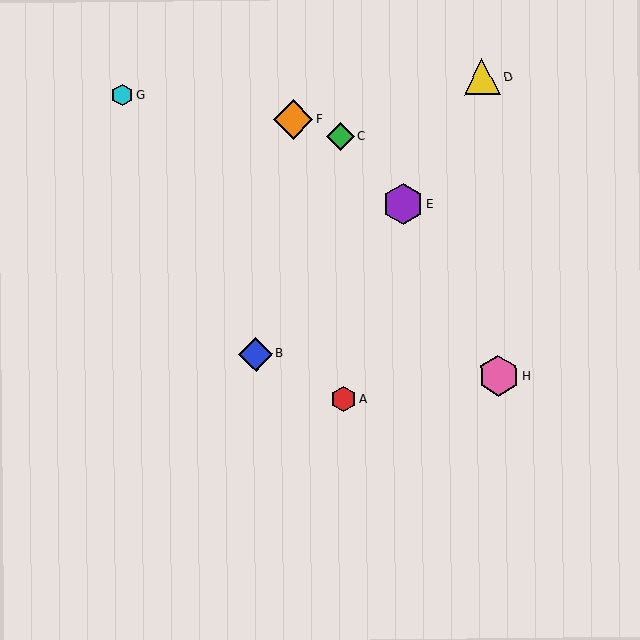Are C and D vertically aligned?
No, C is at x≈341 and D is at x≈482.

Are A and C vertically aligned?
Yes, both are at x≈343.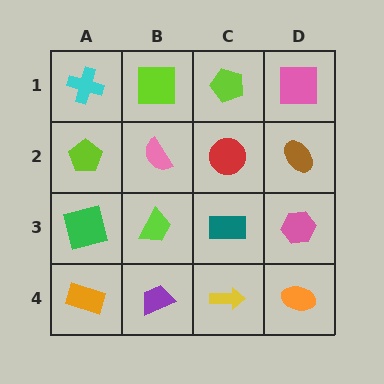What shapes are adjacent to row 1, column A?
A lime pentagon (row 2, column A), a lime square (row 1, column B).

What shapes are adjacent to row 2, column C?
A lime pentagon (row 1, column C), a teal rectangle (row 3, column C), a pink semicircle (row 2, column B), a brown ellipse (row 2, column D).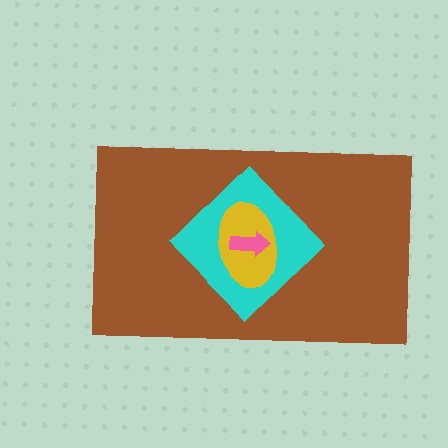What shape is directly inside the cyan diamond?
The yellow ellipse.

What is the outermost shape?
The brown rectangle.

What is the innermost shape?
The pink arrow.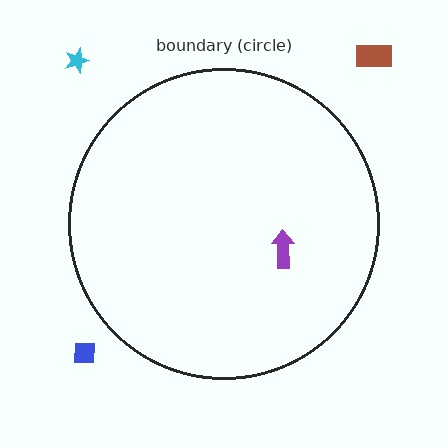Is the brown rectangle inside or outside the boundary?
Outside.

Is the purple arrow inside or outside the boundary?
Inside.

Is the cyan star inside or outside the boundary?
Outside.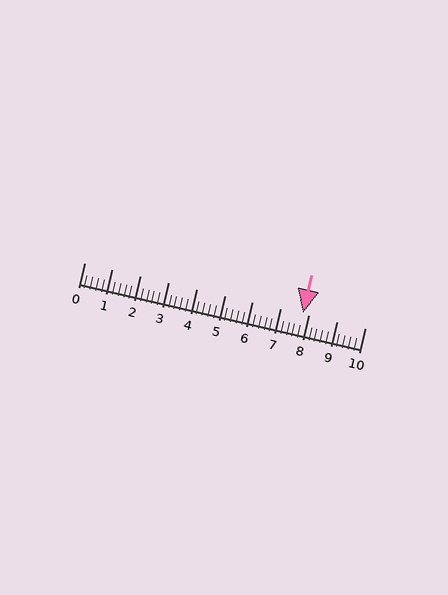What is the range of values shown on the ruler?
The ruler shows values from 0 to 10.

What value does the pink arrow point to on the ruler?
The pink arrow points to approximately 7.8.